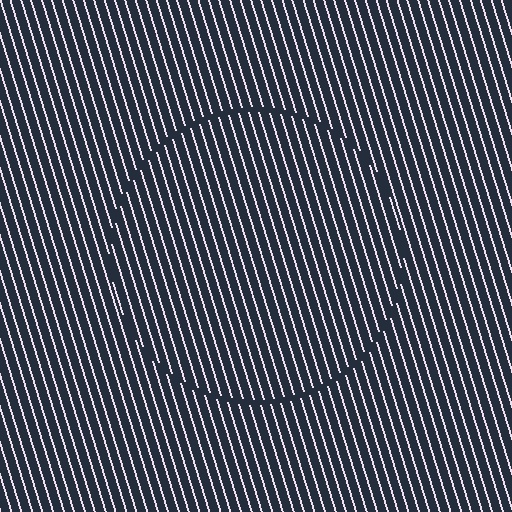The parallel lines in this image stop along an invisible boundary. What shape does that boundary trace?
An illusory circle. The interior of the shape contains the same grating, shifted by half a period — the contour is defined by the phase discontinuity where line-ends from the inner and outer gratings abut.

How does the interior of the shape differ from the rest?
The interior of the shape contains the same grating, shifted by half a period — the contour is defined by the phase discontinuity where line-ends from the inner and outer gratings abut.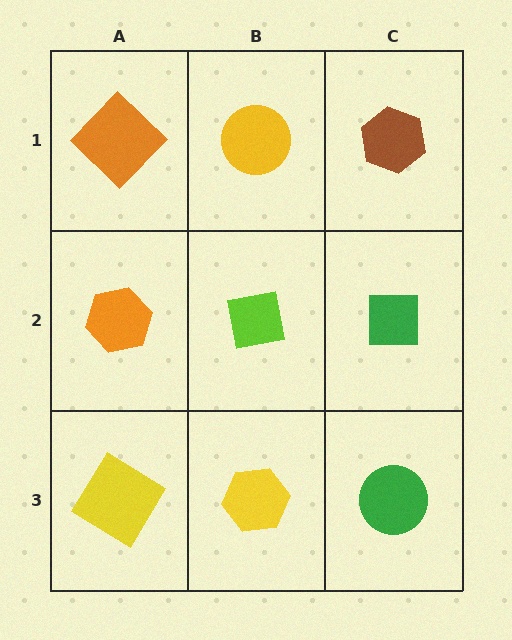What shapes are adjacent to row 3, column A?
An orange hexagon (row 2, column A), a yellow hexagon (row 3, column B).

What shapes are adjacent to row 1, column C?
A green square (row 2, column C), a yellow circle (row 1, column B).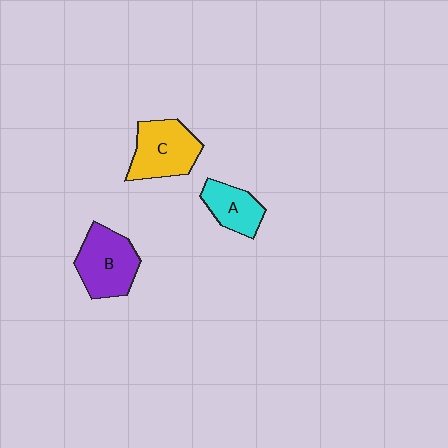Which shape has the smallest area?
Shape A (cyan).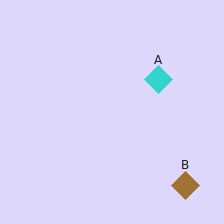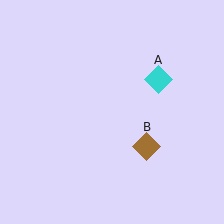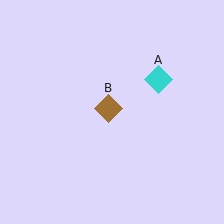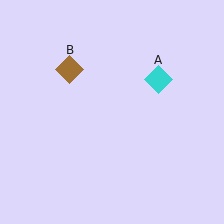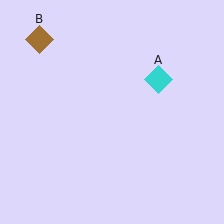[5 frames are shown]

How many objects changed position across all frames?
1 object changed position: brown diamond (object B).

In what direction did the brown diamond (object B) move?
The brown diamond (object B) moved up and to the left.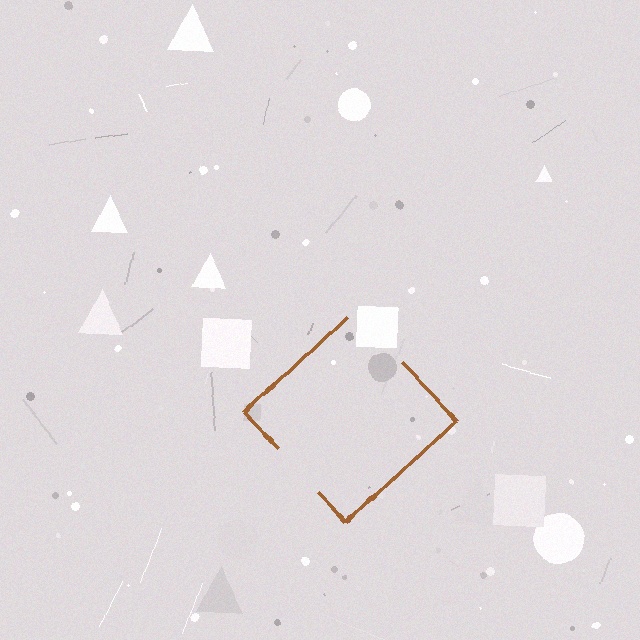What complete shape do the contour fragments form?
The contour fragments form a diamond.